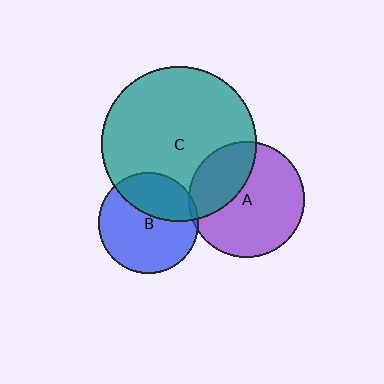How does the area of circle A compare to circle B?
Approximately 1.3 times.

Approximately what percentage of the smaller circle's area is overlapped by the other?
Approximately 5%.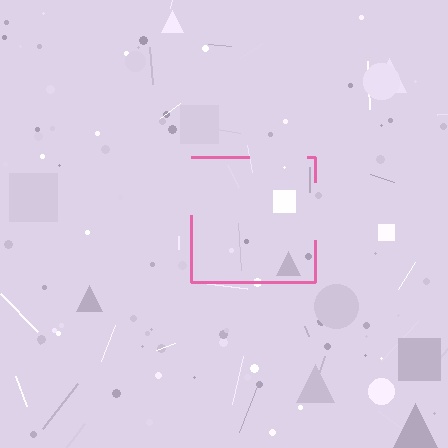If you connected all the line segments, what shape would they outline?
They would outline a square.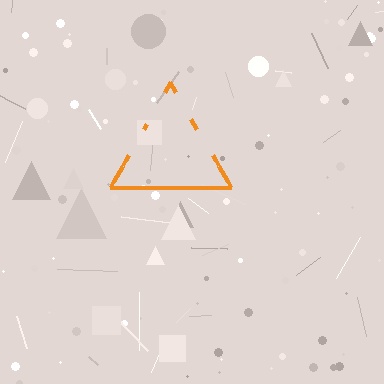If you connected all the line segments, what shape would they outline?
They would outline a triangle.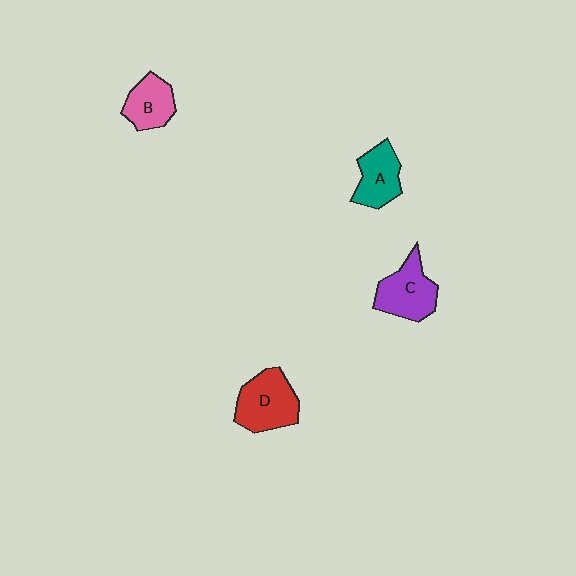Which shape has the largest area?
Shape D (red).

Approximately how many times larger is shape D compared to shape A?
Approximately 1.3 times.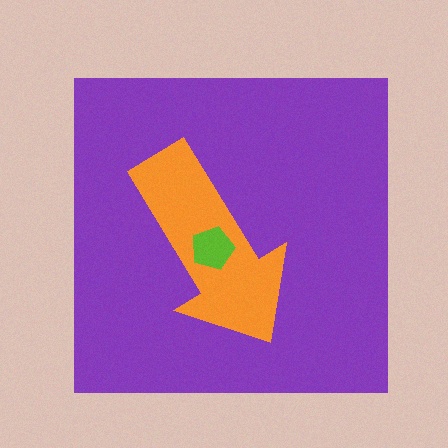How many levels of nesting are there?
3.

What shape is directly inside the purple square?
The orange arrow.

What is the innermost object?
The lime pentagon.